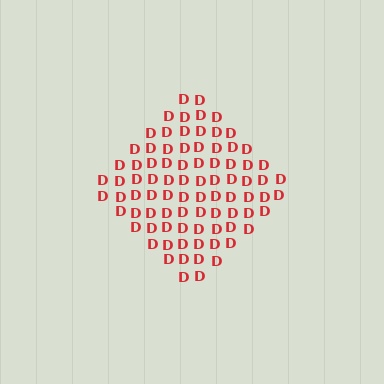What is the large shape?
The large shape is a diamond.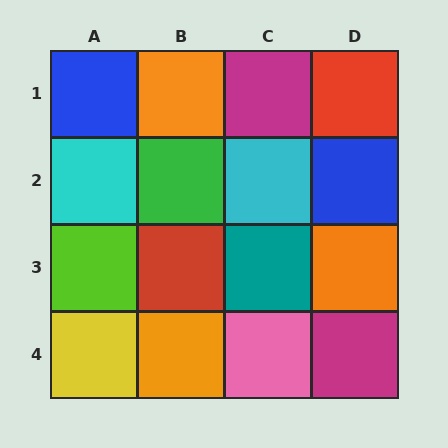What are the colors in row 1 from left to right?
Blue, orange, magenta, red.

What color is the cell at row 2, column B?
Green.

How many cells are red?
2 cells are red.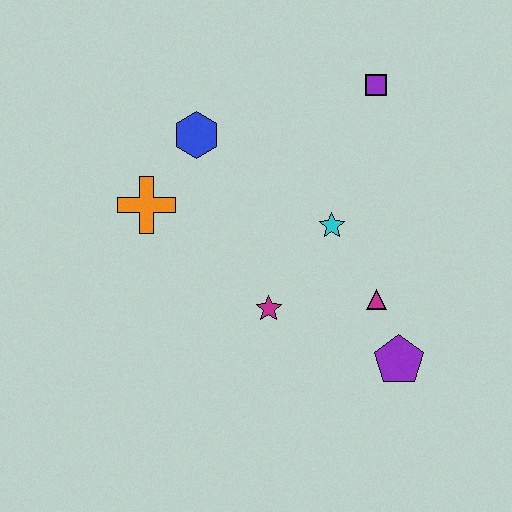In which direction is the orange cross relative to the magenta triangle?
The orange cross is to the left of the magenta triangle.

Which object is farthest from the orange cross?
The purple pentagon is farthest from the orange cross.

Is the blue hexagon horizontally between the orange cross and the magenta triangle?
Yes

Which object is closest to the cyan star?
The magenta triangle is closest to the cyan star.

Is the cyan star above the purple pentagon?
Yes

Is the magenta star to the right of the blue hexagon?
Yes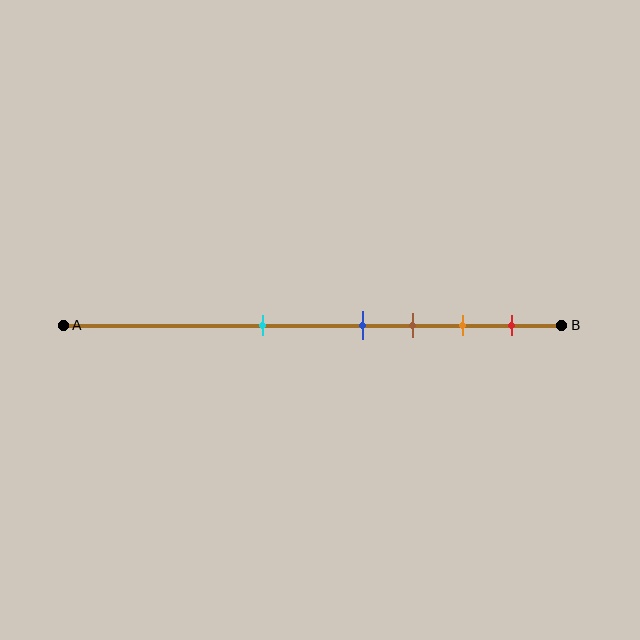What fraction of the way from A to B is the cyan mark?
The cyan mark is approximately 40% (0.4) of the way from A to B.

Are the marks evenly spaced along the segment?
No, the marks are not evenly spaced.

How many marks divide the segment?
There are 5 marks dividing the segment.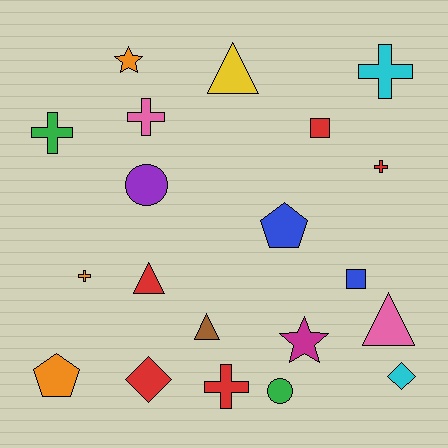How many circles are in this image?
There are 2 circles.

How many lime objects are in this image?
There are no lime objects.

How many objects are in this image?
There are 20 objects.